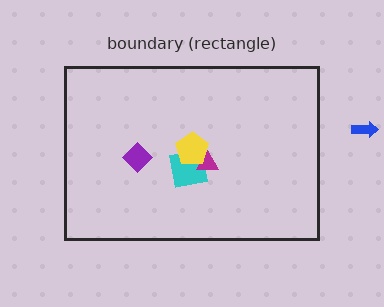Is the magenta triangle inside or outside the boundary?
Inside.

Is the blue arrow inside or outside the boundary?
Outside.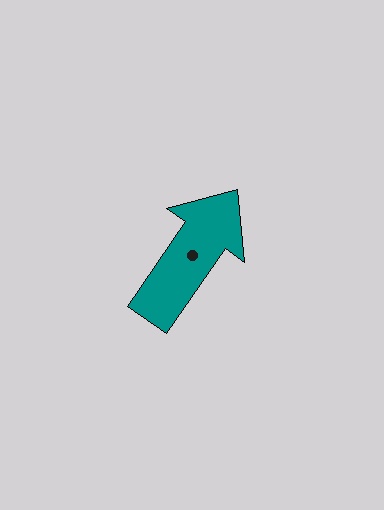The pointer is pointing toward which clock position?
Roughly 1 o'clock.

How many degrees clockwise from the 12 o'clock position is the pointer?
Approximately 35 degrees.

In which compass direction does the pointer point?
Northeast.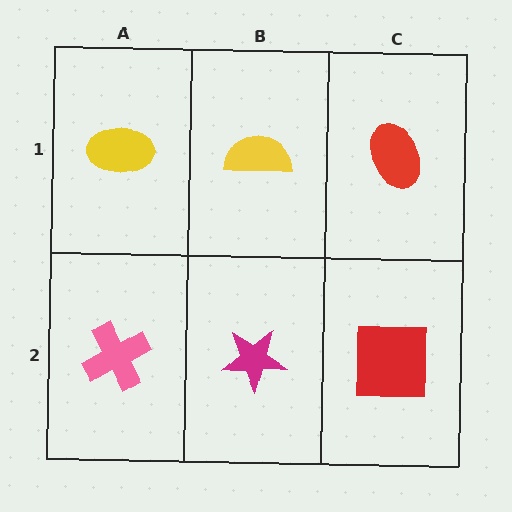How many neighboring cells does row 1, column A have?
2.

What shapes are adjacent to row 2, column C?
A red ellipse (row 1, column C), a magenta star (row 2, column B).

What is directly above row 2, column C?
A red ellipse.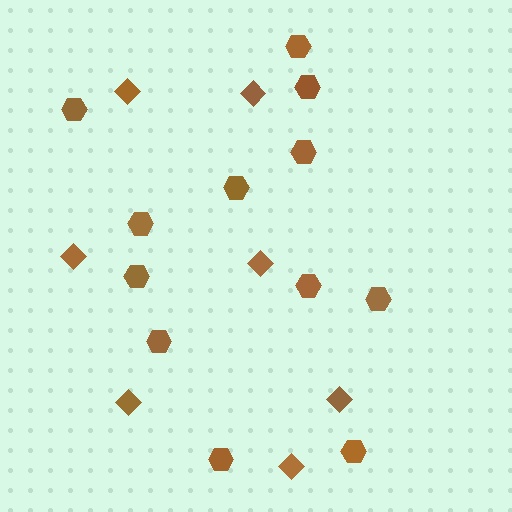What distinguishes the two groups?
There are 2 groups: one group of diamonds (7) and one group of hexagons (12).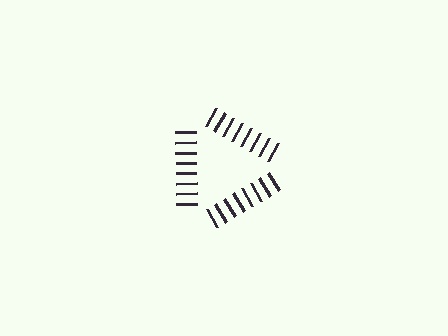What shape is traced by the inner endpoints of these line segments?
An illusory triangle — the line segments terminate on its edges but no continuous stroke is drawn.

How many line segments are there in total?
24 — 8 along each of the 3 edges.